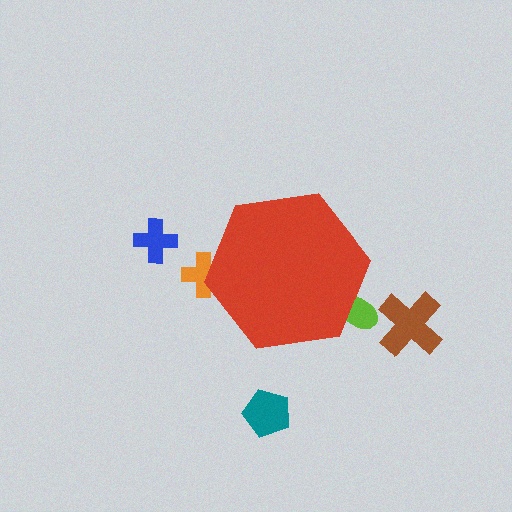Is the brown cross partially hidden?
No, the brown cross is fully visible.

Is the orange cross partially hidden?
Yes, the orange cross is partially hidden behind the red hexagon.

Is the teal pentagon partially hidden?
No, the teal pentagon is fully visible.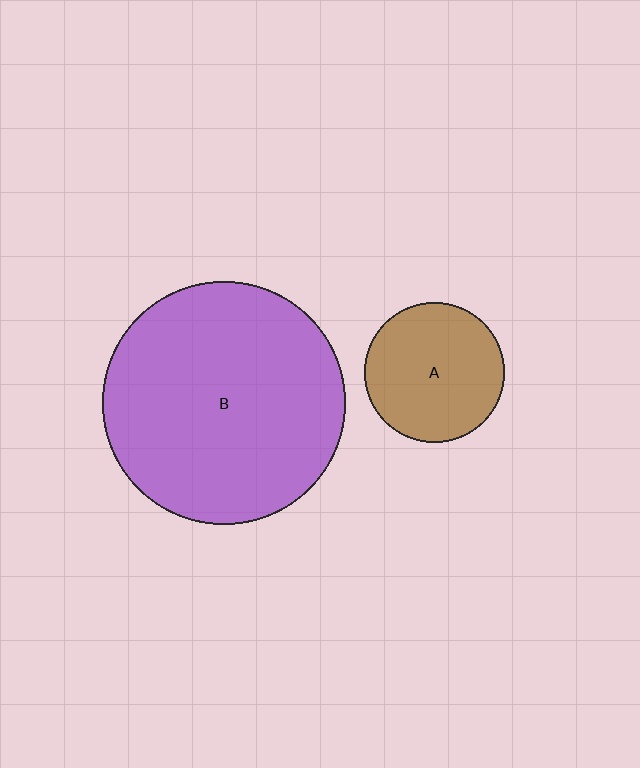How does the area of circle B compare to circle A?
Approximately 3.0 times.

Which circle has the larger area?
Circle B (purple).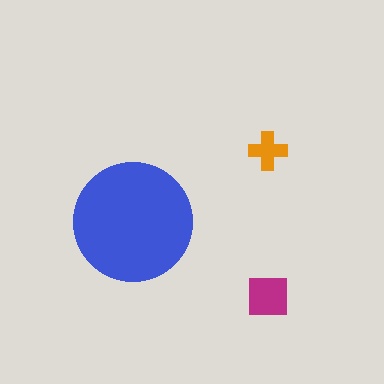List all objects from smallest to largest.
The orange cross, the magenta square, the blue circle.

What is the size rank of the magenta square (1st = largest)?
2nd.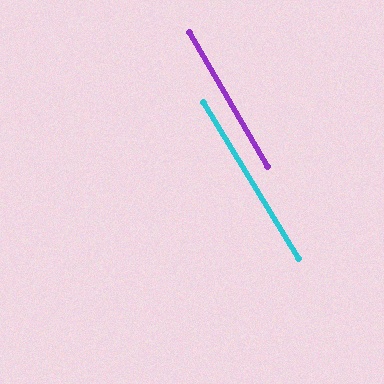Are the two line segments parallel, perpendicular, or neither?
Parallel — their directions differ by only 1.1°.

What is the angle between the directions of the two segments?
Approximately 1 degree.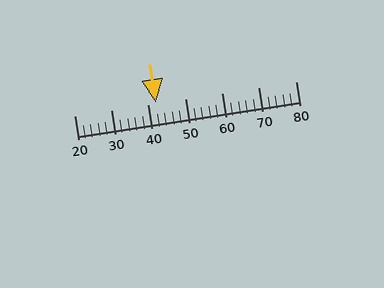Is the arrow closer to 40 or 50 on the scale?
The arrow is closer to 40.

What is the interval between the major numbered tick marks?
The major tick marks are spaced 10 units apart.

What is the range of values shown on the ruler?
The ruler shows values from 20 to 80.